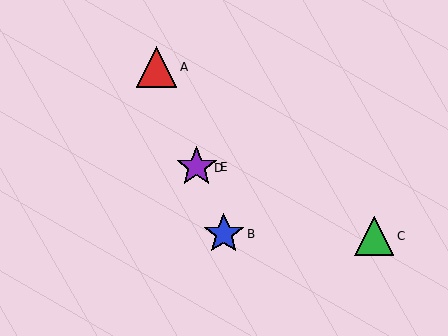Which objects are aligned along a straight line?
Objects A, B, D, E are aligned along a straight line.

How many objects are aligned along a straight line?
4 objects (A, B, D, E) are aligned along a straight line.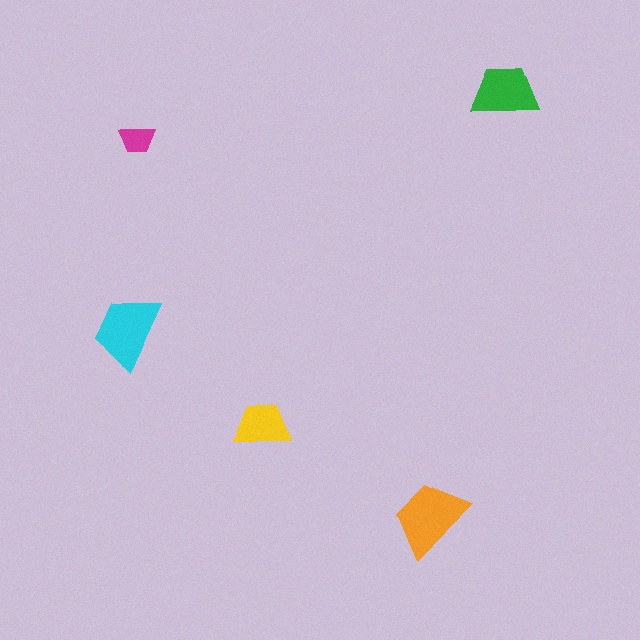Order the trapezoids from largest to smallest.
the orange one, the cyan one, the green one, the yellow one, the magenta one.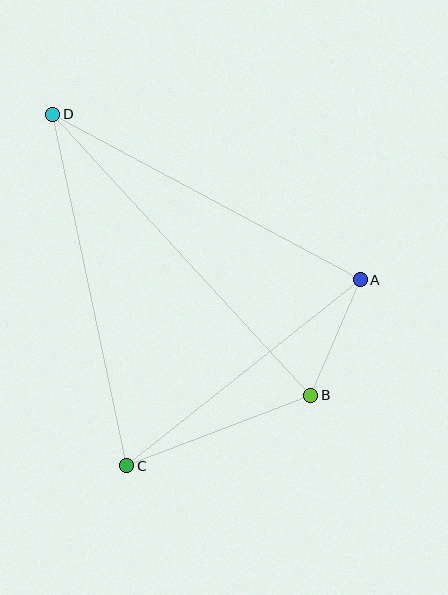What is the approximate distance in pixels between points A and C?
The distance between A and C is approximately 299 pixels.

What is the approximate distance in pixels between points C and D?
The distance between C and D is approximately 359 pixels.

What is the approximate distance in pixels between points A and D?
The distance between A and D is approximately 349 pixels.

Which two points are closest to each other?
Points A and B are closest to each other.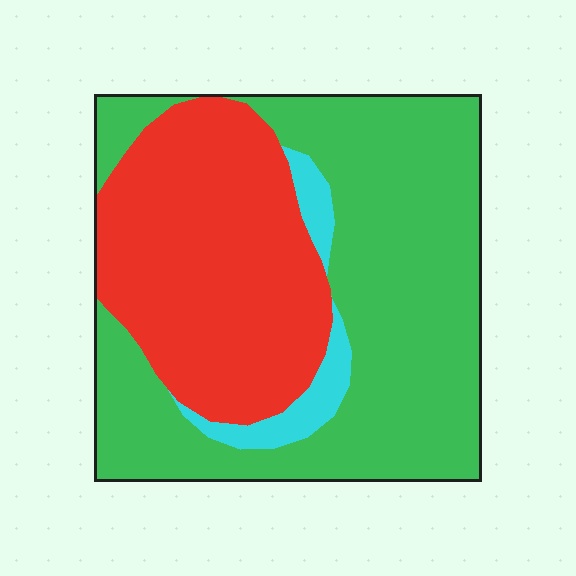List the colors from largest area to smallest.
From largest to smallest: green, red, cyan.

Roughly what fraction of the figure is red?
Red takes up between a third and a half of the figure.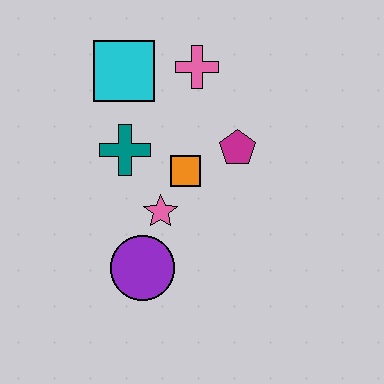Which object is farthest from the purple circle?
The pink cross is farthest from the purple circle.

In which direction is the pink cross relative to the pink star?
The pink cross is above the pink star.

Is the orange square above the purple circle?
Yes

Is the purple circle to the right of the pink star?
No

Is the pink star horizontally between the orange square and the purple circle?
Yes